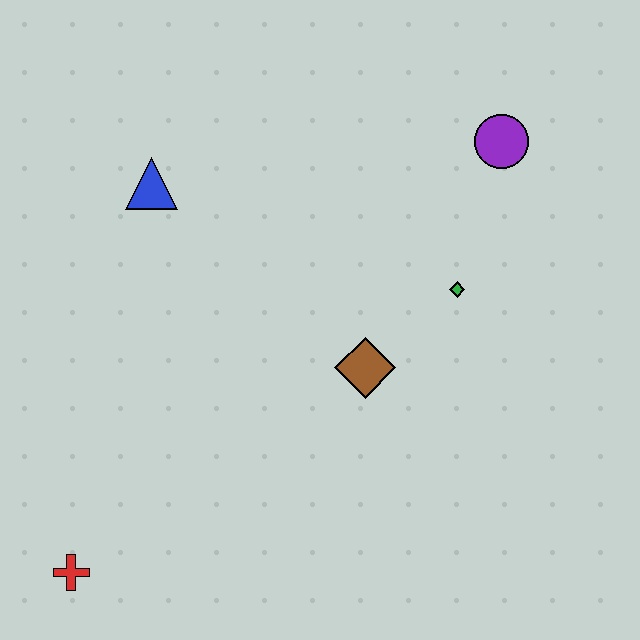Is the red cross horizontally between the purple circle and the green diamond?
No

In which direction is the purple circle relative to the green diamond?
The purple circle is above the green diamond.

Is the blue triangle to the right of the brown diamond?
No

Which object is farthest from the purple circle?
The red cross is farthest from the purple circle.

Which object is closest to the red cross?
The brown diamond is closest to the red cross.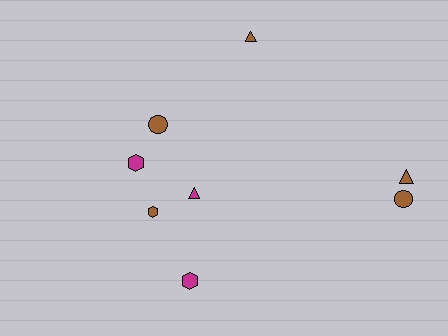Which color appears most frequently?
Brown, with 5 objects.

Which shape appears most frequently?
Triangle, with 3 objects.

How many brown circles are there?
There are 2 brown circles.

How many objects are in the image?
There are 8 objects.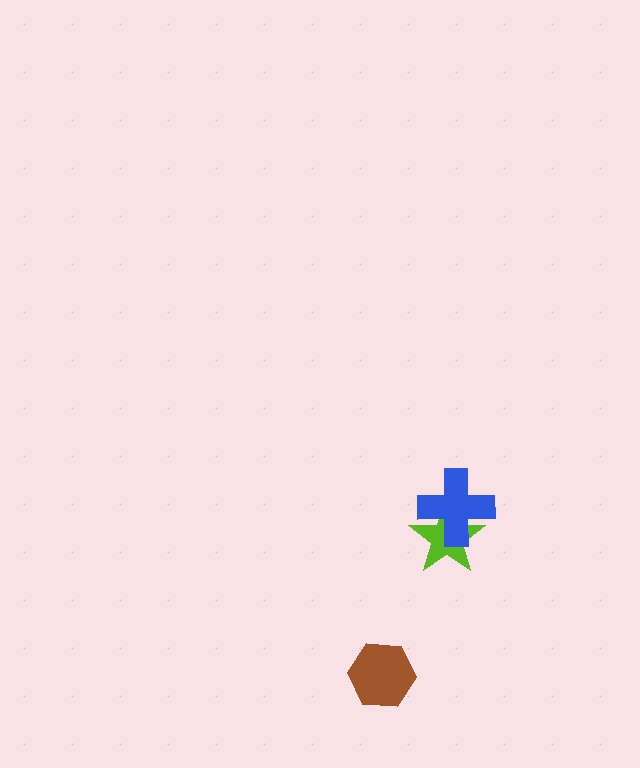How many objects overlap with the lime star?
1 object overlaps with the lime star.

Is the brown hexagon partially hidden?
No, no other shape covers it.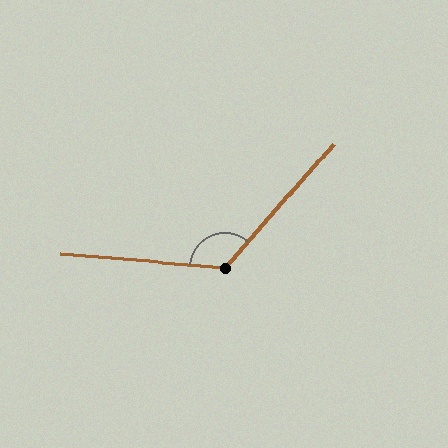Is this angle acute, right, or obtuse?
It is obtuse.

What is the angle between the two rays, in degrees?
Approximately 127 degrees.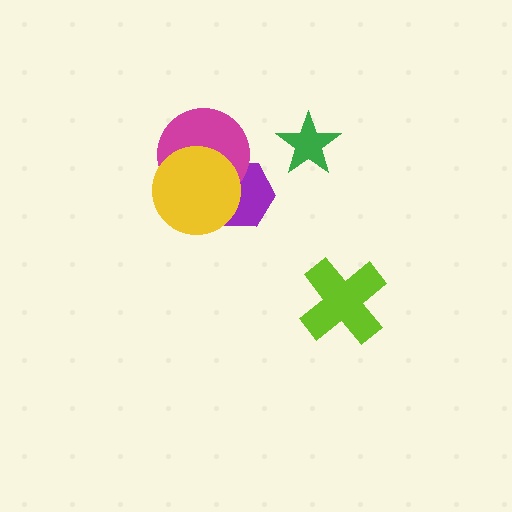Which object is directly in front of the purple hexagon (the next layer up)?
The magenta circle is directly in front of the purple hexagon.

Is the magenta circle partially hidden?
Yes, it is partially covered by another shape.